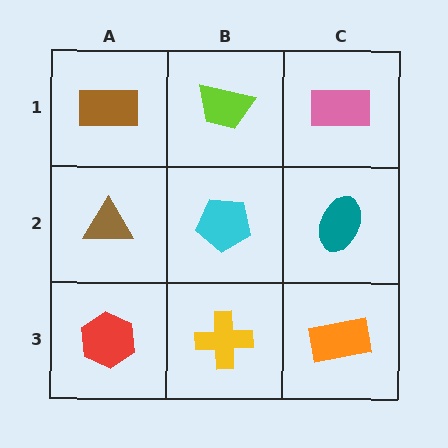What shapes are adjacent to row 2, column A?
A brown rectangle (row 1, column A), a red hexagon (row 3, column A), a cyan pentagon (row 2, column B).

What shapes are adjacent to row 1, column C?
A teal ellipse (row 2, column C), a lime trapezoid (row 1, column B).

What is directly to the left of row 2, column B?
A brown triangle.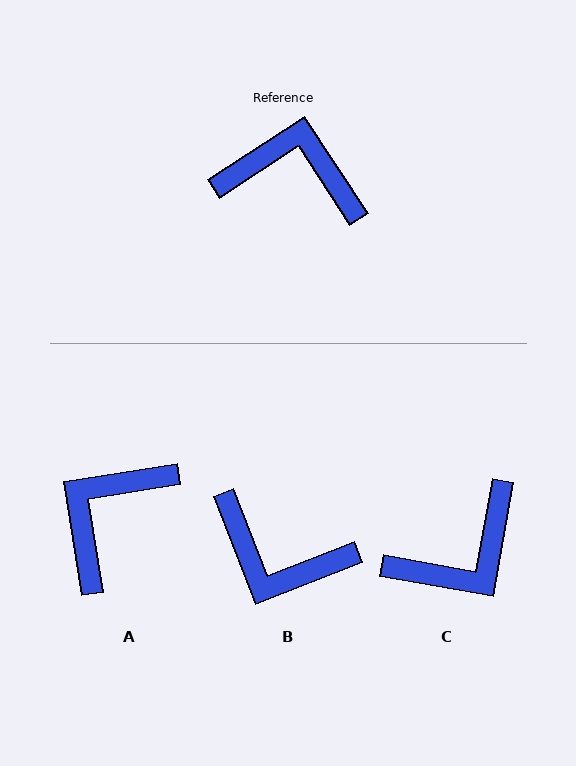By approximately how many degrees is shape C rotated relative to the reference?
Approximately 133 degrees clockwise.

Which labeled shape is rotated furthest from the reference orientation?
B, about 168 degrees away.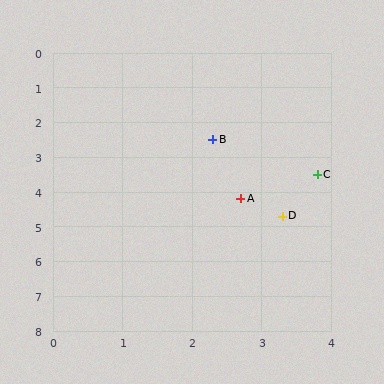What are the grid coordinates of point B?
Point B is at approximately (2.3, 2.5).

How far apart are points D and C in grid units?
Points D and C are about 1.3 grid units apart.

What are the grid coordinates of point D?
Point D is at approximately (3.3, 4.7).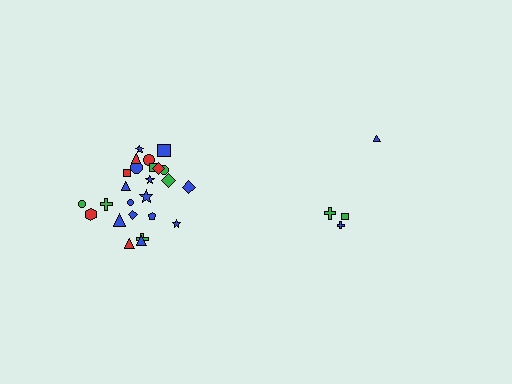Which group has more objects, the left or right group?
The left group.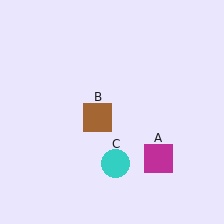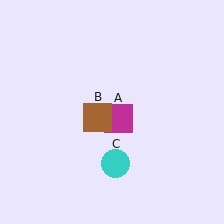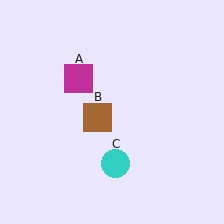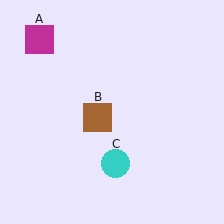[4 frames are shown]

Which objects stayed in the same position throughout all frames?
Brown square (object B) and cyan circle (object C) remained stationary.